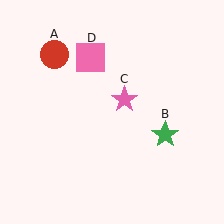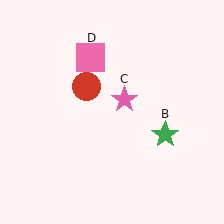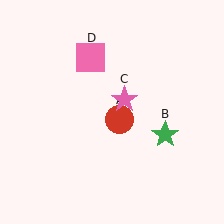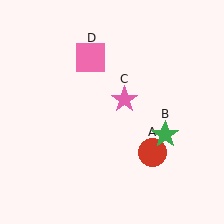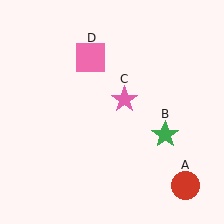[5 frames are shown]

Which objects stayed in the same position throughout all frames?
Green star (object B) and pink star (object C) and pink square (object D) remained stationary.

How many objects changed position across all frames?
1 object changed position: red circle (object A).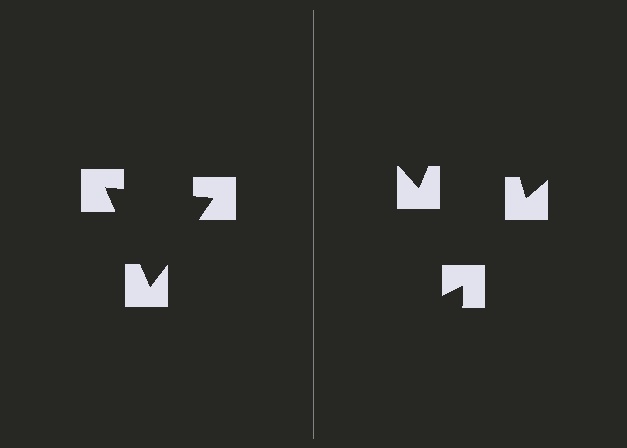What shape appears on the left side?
An illusory triangle.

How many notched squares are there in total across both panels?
6 — 3 on each side.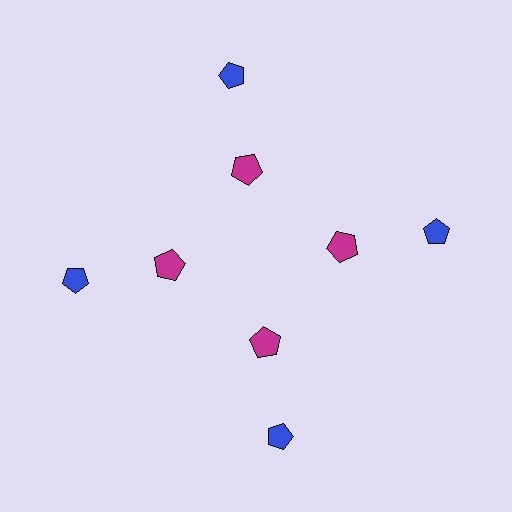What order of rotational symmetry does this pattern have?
This pattern has 4-fold rotational symmetry.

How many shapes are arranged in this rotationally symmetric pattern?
There are 8 shapes, arranged in 4 groups of 2.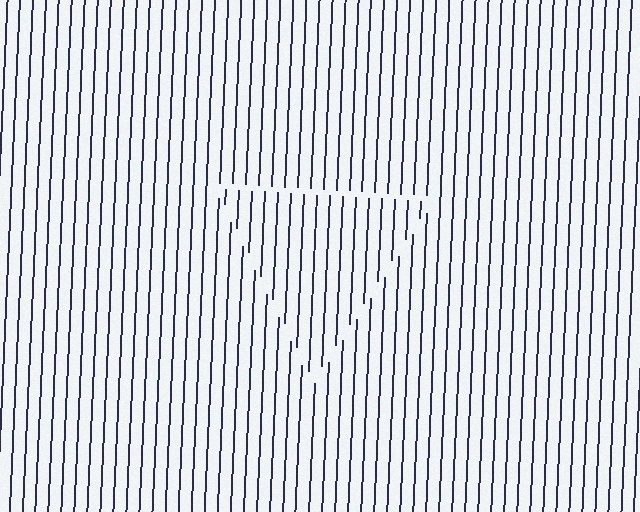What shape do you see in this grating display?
An illusory triangle. The interior of the shape contains the same grating, shifted by half a period — the contour is defined by the phase discontinuity where line-ends from the inner and outer gratings abut.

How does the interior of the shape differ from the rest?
The interior of the shape contains the same grating, shifted by half a period — the contour is defined by the phase discontinuity where line-ends from the inner and outer gratings abut.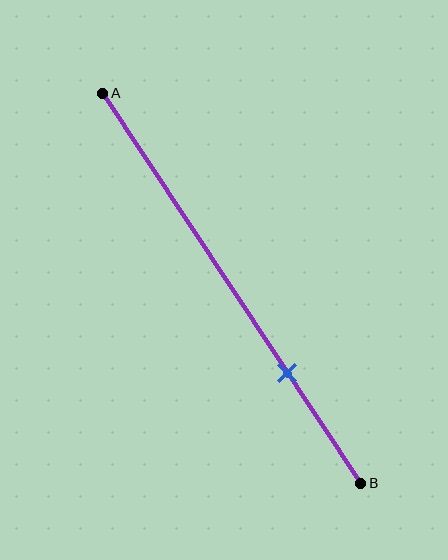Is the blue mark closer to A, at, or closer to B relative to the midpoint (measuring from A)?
The blue mark is closer to point B than the midpoint of segment AB.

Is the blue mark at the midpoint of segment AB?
No, the mark is at about 70% from A, not at the 50% midpoint.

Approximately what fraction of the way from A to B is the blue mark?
The blue mark is approximately 70% of the way from A to B.